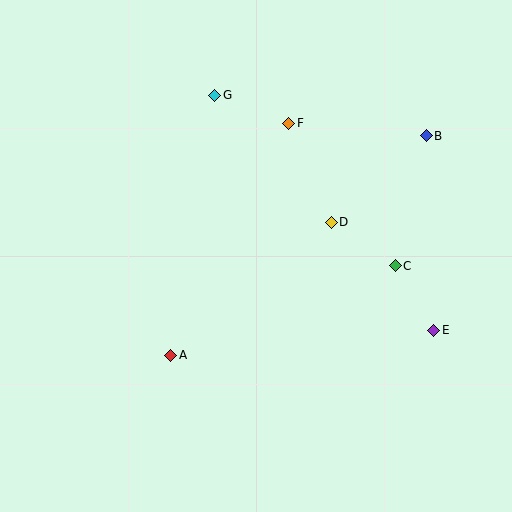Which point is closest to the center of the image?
Point D at (331, 222) is closest to the center.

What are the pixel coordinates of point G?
Point G is at (215, 95).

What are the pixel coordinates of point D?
Point D is at (331, 222).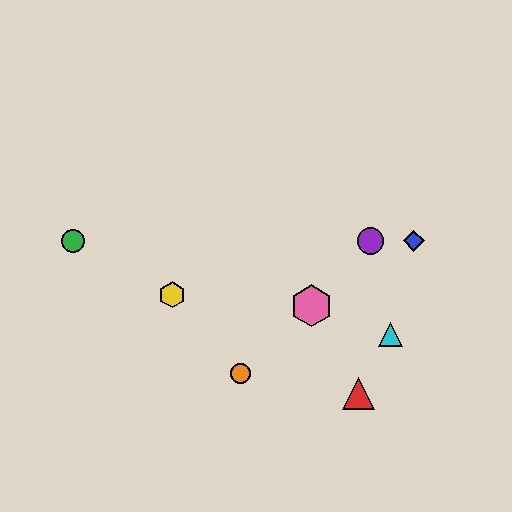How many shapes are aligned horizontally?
3 shapes (the blue diamond, the green circle, the purple circle) are aligned horizontally.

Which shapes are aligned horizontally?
The blue diamond, the green circle, the purple circle are aligned horizontally.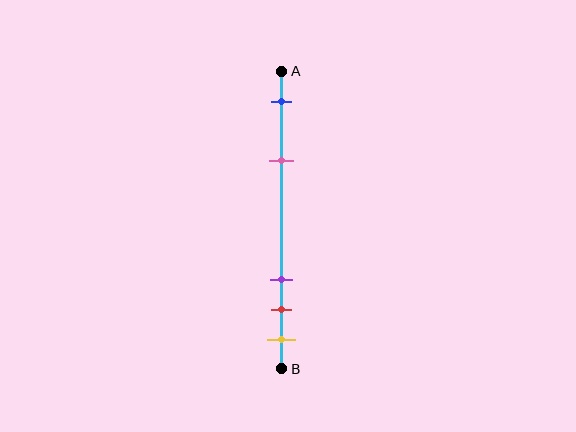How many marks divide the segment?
There are 5 marks dividing the segment.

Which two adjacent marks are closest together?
The red and yellow marks are the closest adjacent pair.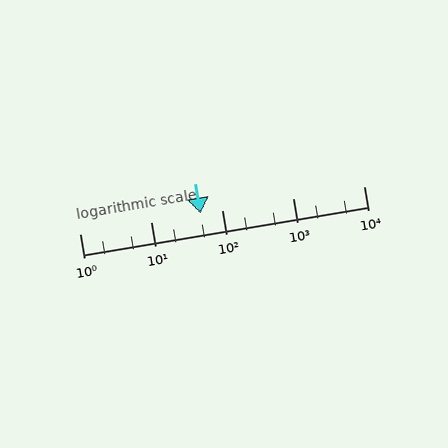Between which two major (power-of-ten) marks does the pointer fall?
The pointer is between 10 and 100.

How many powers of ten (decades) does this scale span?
The scale spans 4 decades, from 1 to 10000.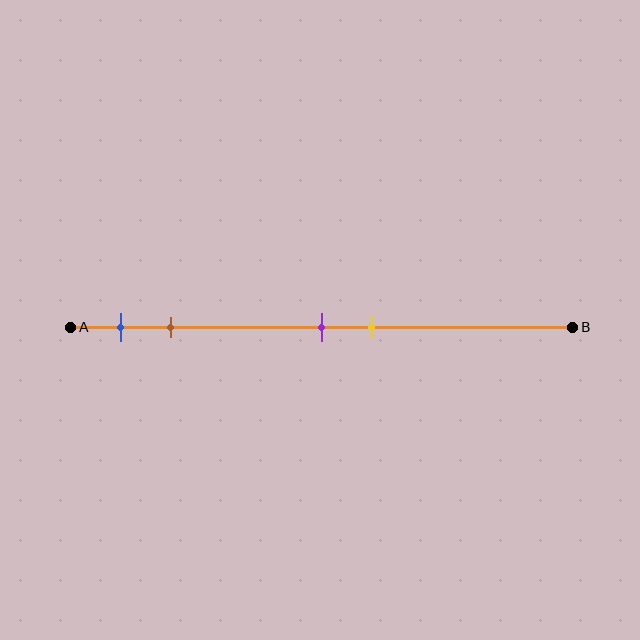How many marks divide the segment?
There are 4 marks dividing the segment.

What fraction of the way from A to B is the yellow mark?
The yellow mark is approximately 60% (0.6) of the way from A to B.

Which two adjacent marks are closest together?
The purple and yellow marks are the closest adjacent pair.